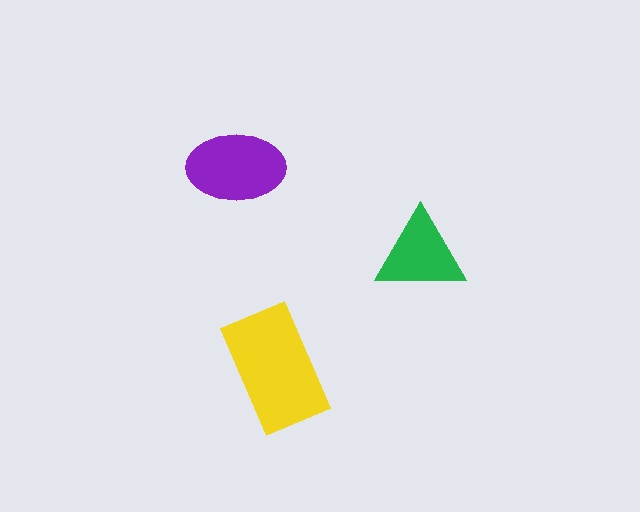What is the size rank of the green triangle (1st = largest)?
3rd.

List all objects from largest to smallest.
The yellow rectangle, the purple ellipse, the green triangle.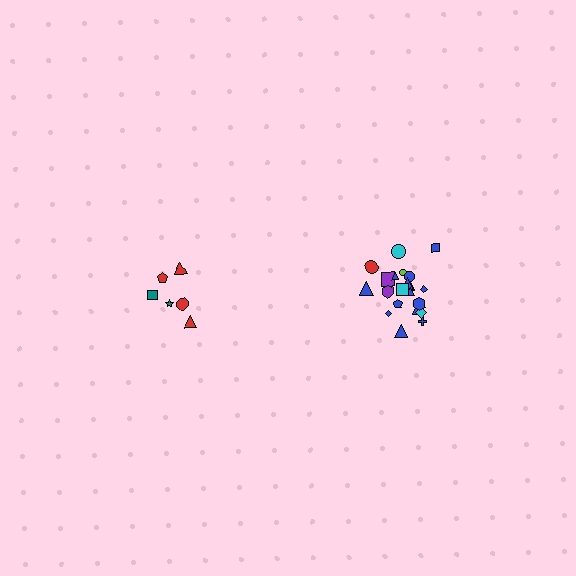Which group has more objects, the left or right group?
The right group.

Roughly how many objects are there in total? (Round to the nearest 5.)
Roughly 30 objects in total.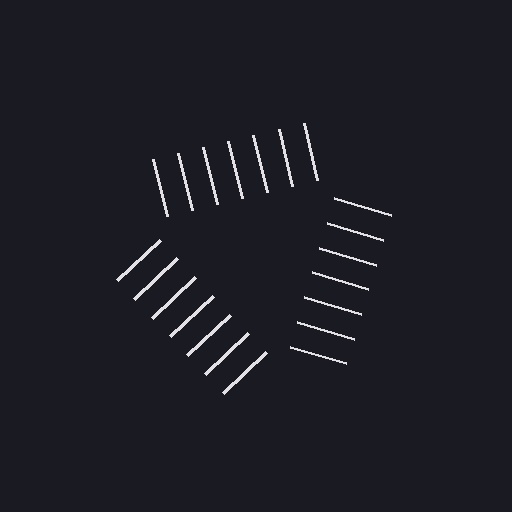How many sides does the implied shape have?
3 sides — the line-ends trace a triangle.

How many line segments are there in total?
21 — 7 along each of the 3 edges.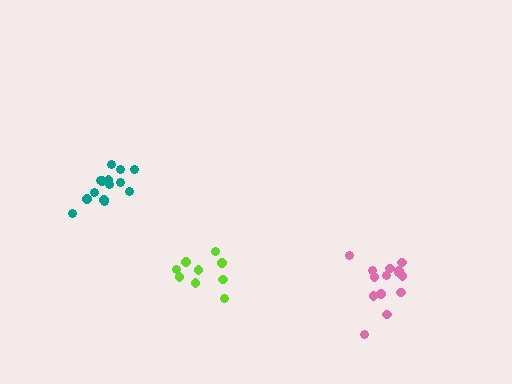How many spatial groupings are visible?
There are 3 spatial groupings.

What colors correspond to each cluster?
The clusters are colored: lime, teal, pink.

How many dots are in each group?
Group 1: 9 dots, Group 2: 14 dots, Group 3: 14 dots (37 total).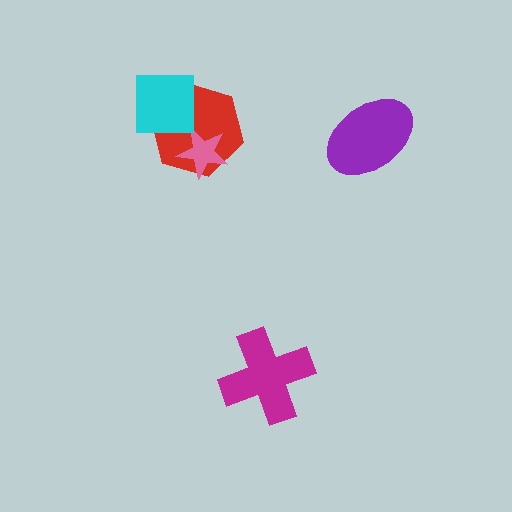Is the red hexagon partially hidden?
Yes, it is partially covered by another shape.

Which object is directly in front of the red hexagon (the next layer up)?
The pink star is directly in front of the red hexagon.